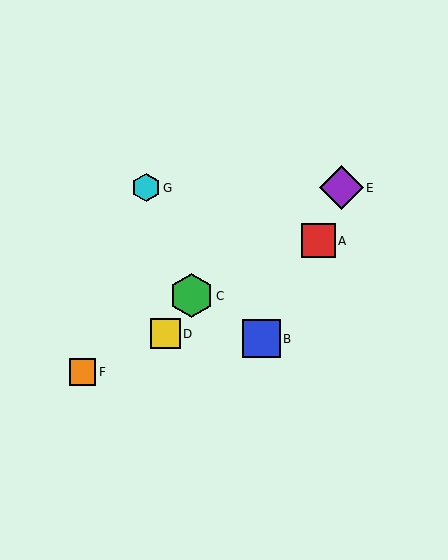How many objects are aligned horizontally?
2 objects (E, G) are aligned horizontally.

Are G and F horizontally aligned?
No, G is at y≈188 and F is at y≈372.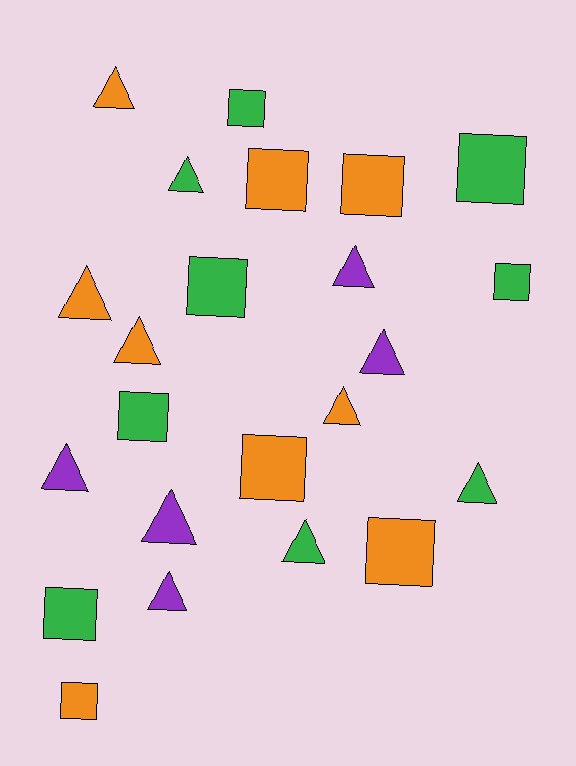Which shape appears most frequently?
Triangle, with 12 objects.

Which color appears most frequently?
Orange, with 9 objects.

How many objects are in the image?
There are 23 objects.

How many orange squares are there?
There are 5 orange squares.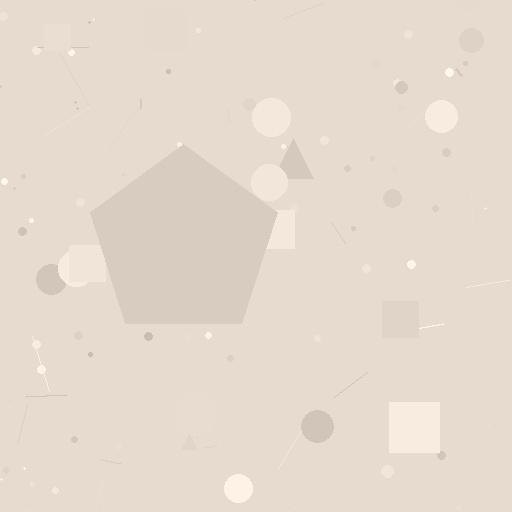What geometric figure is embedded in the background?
A pentagon is embedded in the background.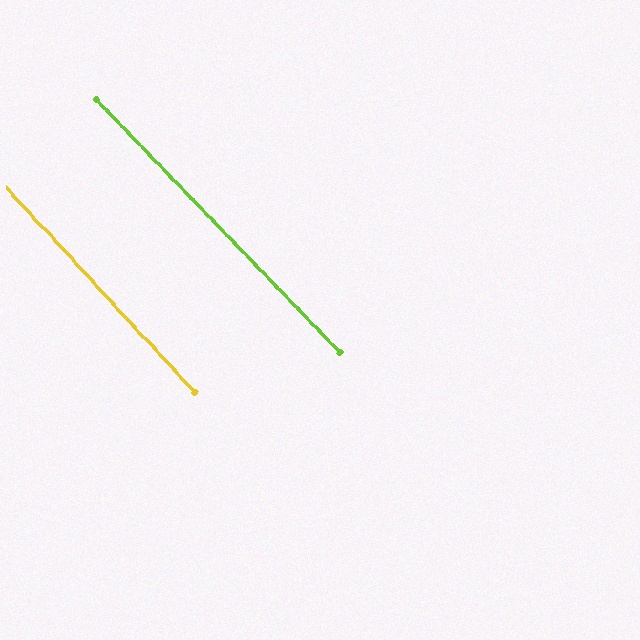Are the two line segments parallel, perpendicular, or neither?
Parallel — their directions differ by only 1.2°.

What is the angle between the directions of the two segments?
Approximately 1 degree.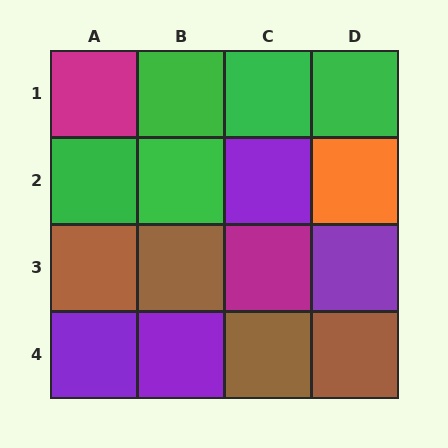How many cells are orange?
1 cell is orange.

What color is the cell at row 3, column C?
Magenta.